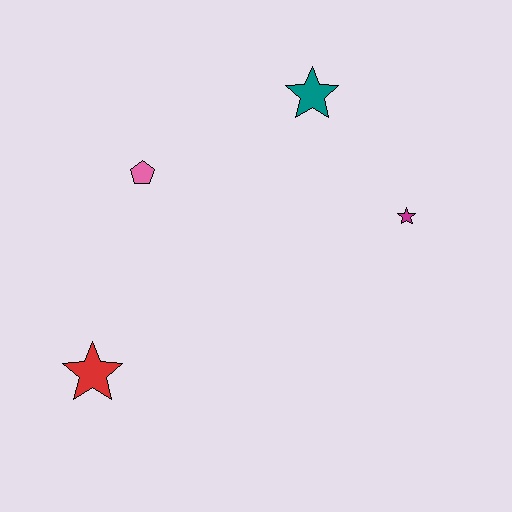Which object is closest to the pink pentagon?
The teal star is closest to the pink pentagon.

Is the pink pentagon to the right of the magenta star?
No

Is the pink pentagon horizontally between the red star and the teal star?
Yes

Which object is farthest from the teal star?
The red star is farthest from the teal star.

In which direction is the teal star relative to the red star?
The teal star is above the red star.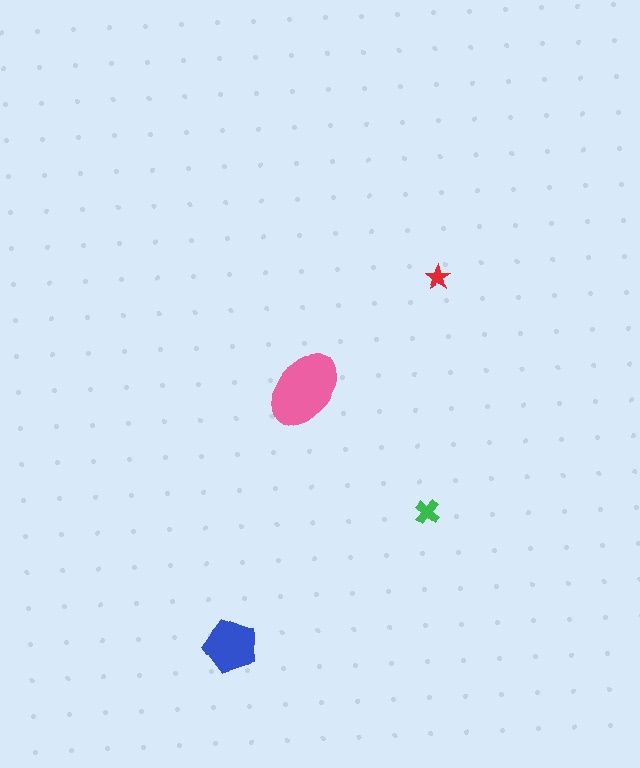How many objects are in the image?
There are 4 objects in the image.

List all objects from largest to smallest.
The pink ellipse, the blue pentagon, the green cross, the red star.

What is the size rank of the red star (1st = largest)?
4th.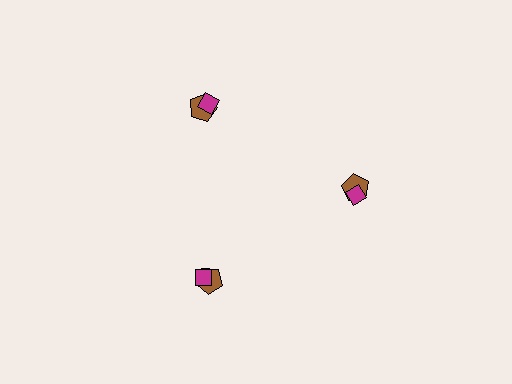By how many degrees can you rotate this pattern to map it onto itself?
The pattern maps onto itself every 120 degrees of rotation.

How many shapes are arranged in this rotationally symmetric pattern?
There are 6 shapes, arranged in 3 groups of 2.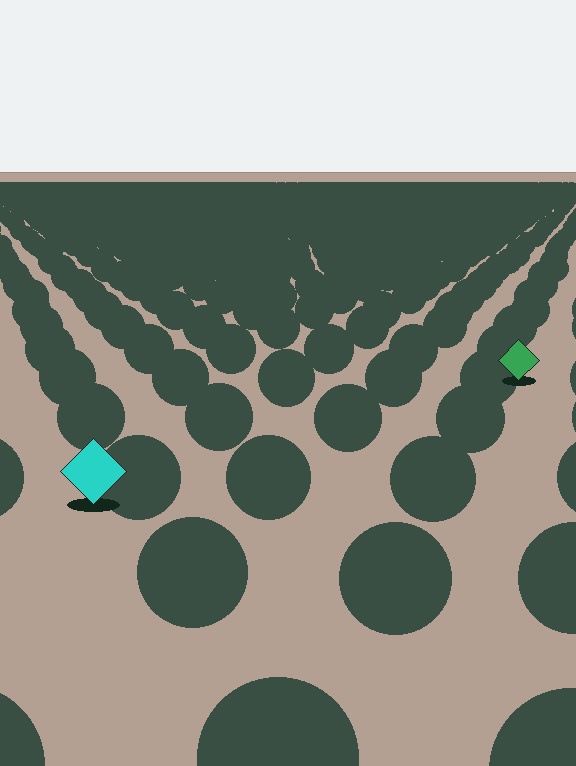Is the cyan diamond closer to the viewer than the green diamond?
Yes. The cyan diamond is closer — you can tell from the texture gradient: the ground texture is coarser near it.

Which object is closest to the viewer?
The cyan diamond is closest. The texture marks near it are larger and more spread out.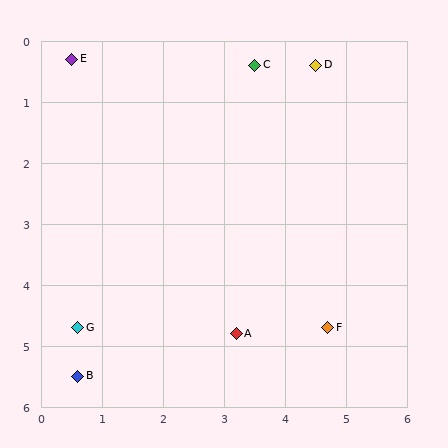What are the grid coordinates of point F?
Point F is at approximately (4.7, 4.7).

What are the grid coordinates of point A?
Point A is at approximately (3.2, 4.8).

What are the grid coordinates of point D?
Point D is at approximately (4.5, 0.4).